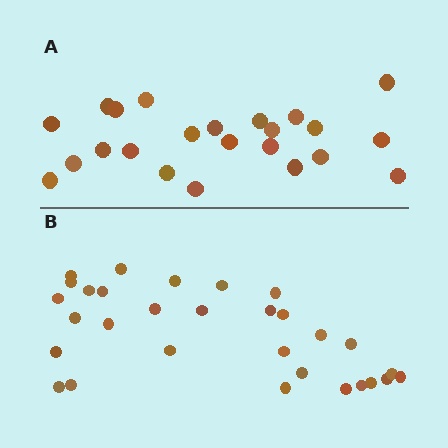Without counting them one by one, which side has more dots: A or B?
Region B (the bottom region) has more dots.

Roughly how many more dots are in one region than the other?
Region B has roughly 8 or so more dots than region A.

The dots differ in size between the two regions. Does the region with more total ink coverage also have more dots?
No. Region A has more total ink coverage because its dots are larger, but region B actually contains more individual dots. Total area can be misleading — the number of items is what matters here.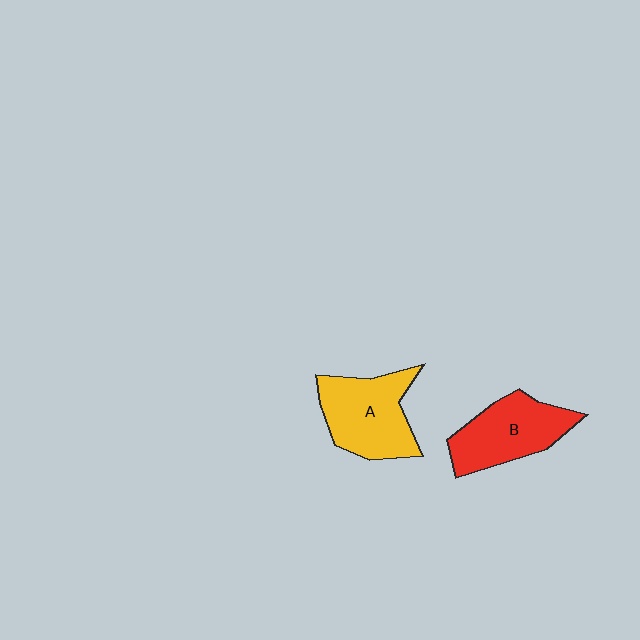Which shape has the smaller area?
Shape B (red).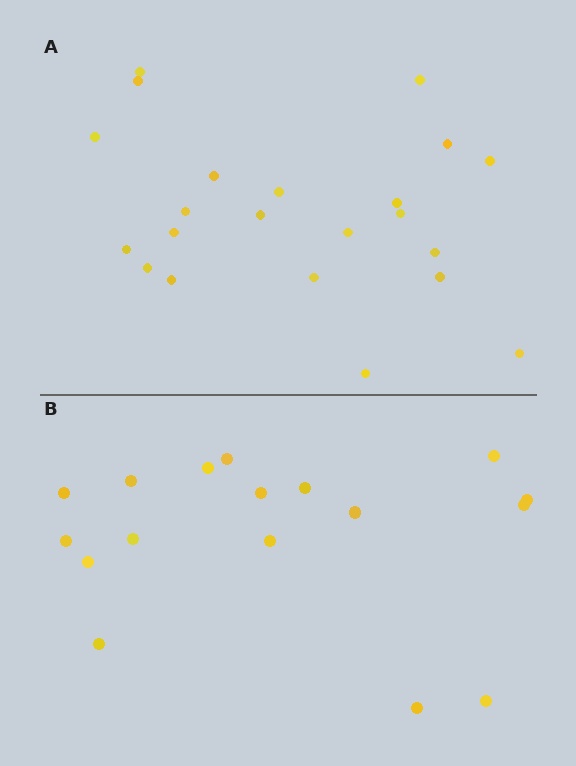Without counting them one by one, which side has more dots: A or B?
Region A (the top region) has more dots.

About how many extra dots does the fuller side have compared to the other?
Region A has about 5 more dots than region B.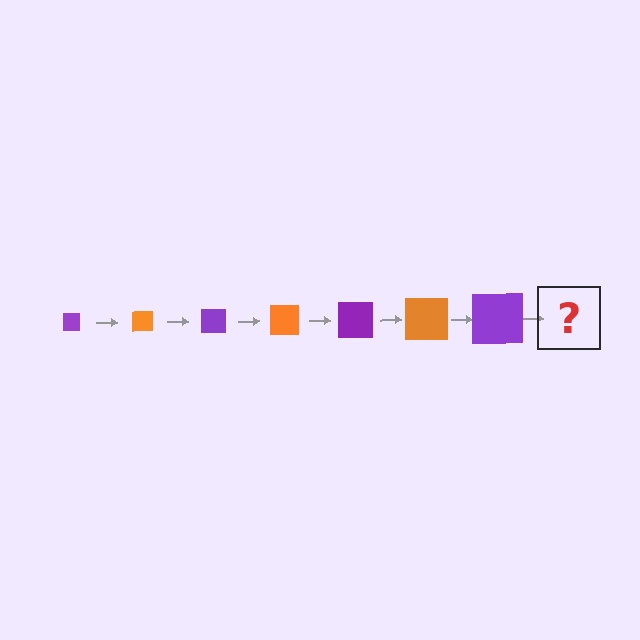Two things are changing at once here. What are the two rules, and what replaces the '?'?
The two rules are that the square grows larger each step and the color cycles through purple and orange. The '?' should be an orange square, larger than the previous one.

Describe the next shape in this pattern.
It should be an orange square, larger than the previous one.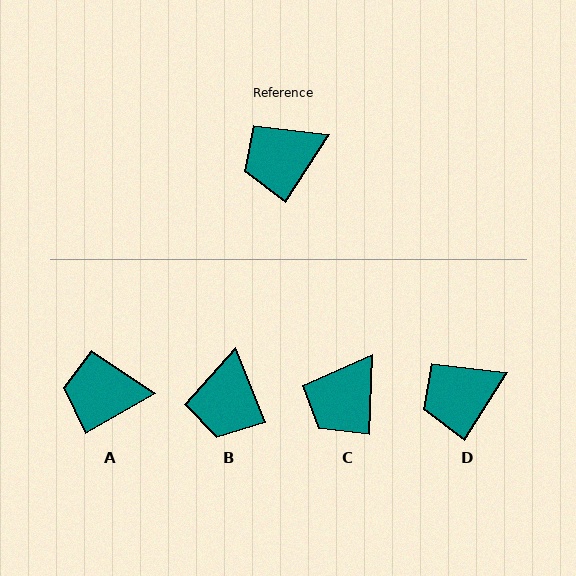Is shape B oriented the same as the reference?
No, it is off by about 54 degrees.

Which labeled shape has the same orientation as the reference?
D.